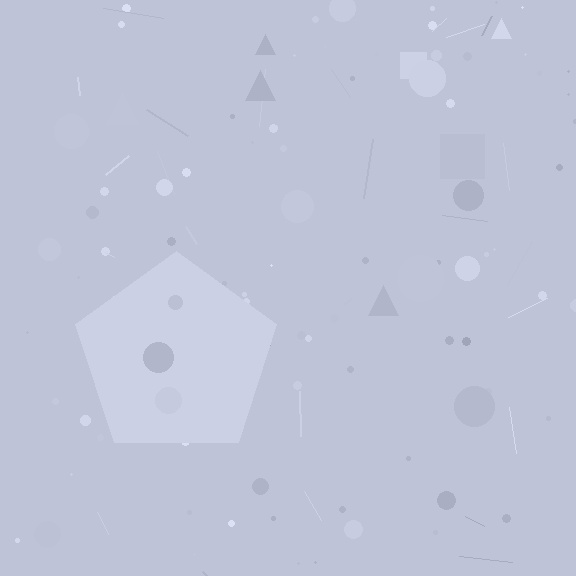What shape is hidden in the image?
A pentagon is hidden in the image.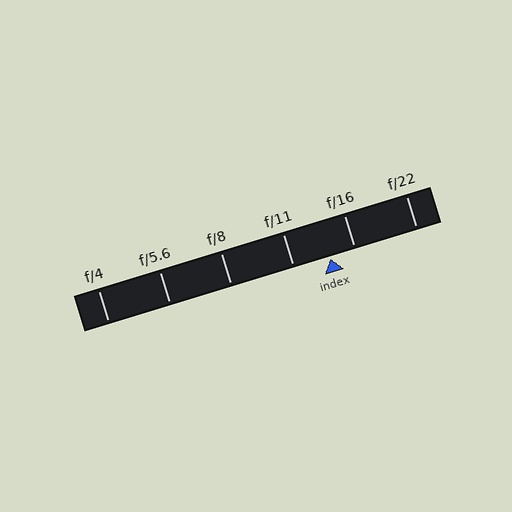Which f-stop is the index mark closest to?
The index mark is closest to f/16.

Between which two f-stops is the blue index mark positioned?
The index mark is between f/11 and f/16.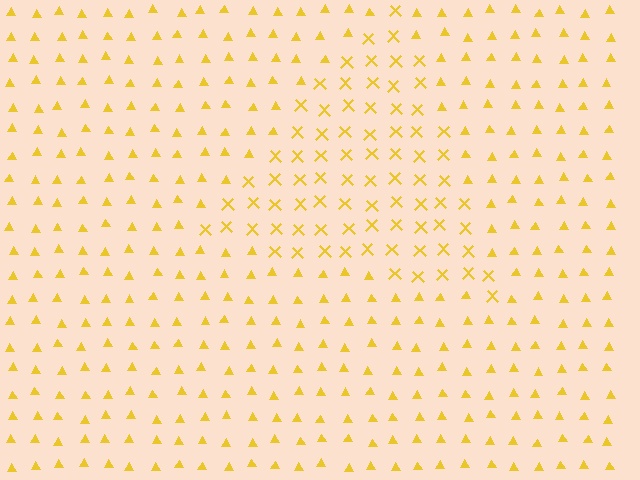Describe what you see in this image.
The image is filled with small yellow elements arranged in a uniform grid. A triangle-shaped region contains X marks, while the surrounding area contains triangles. The boundary is defined purely by the change in element shape.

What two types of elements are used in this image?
The image uses X marks inside the triangle region and triangles outside it.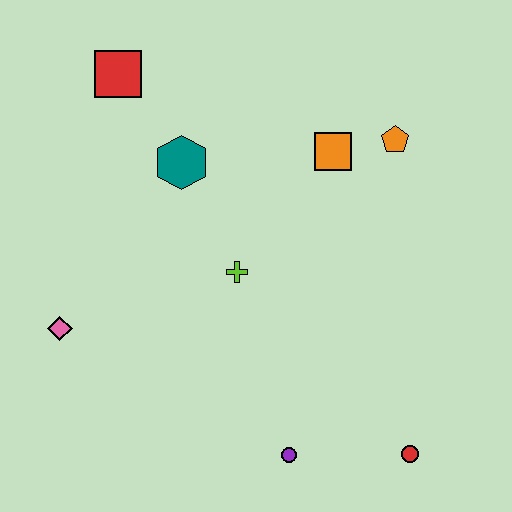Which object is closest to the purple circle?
The red circle is closest to the purple circle.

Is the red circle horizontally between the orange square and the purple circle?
No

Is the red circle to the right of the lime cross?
Yes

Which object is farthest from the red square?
The red circle is farthest from the red square.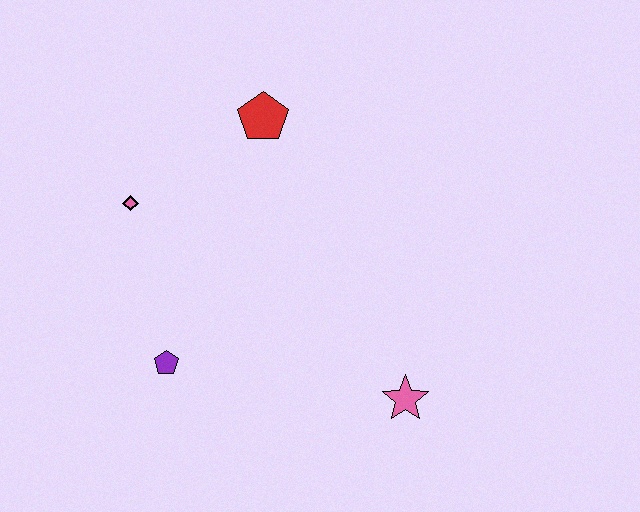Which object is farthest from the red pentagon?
The pink star is farthest from the red pentagon.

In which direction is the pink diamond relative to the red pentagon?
The pink diamond is to the left of the red pentagon.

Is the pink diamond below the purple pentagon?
No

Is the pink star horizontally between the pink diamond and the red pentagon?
No